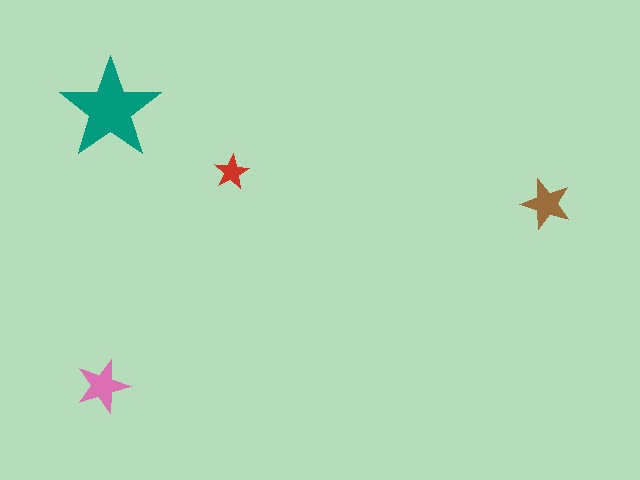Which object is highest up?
The teal star is topmost.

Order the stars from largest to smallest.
the teal one, the pink one, the brown one, the red one.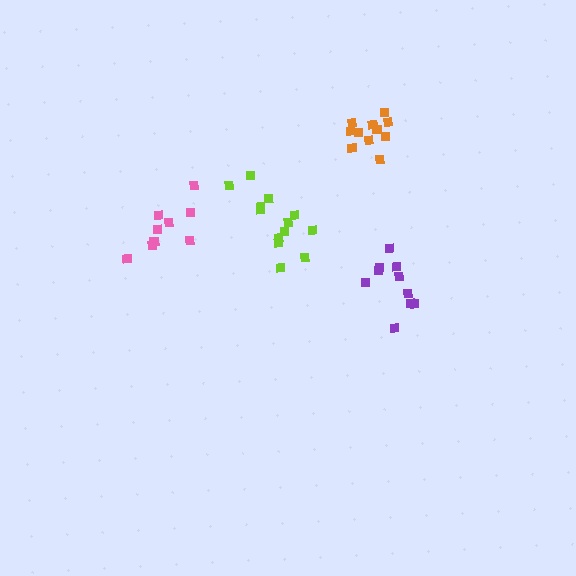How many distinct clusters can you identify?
There are 4 distinct clusters.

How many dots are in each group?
Group 1: 10 dots, Group 2: 11 dots, Group 3: 13 dots, Group 4: 9 dots (43 total).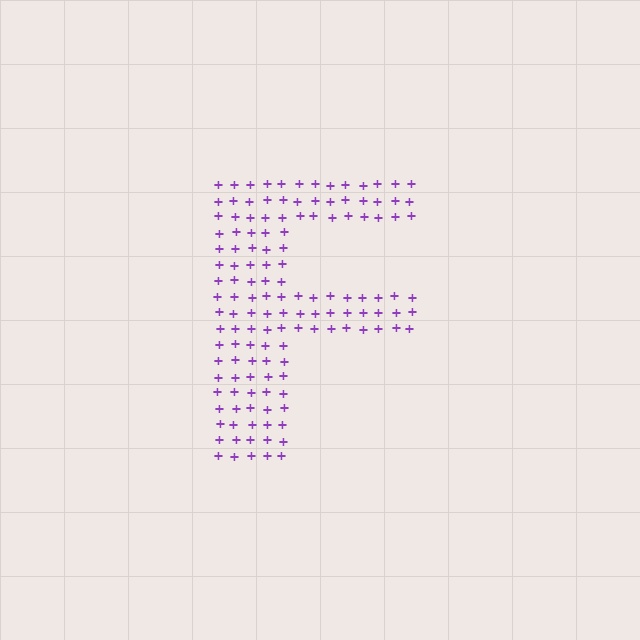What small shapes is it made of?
It is made of small plus signs.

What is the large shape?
The large shape is the letter F.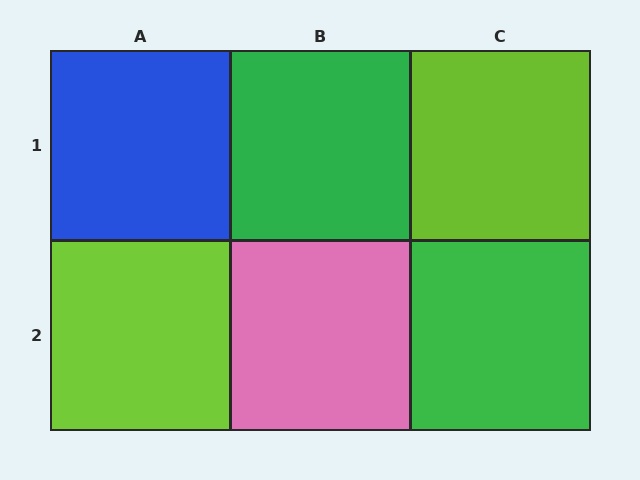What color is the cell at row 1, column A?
Blue.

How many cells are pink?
1 cell is pink.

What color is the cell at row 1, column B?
Green.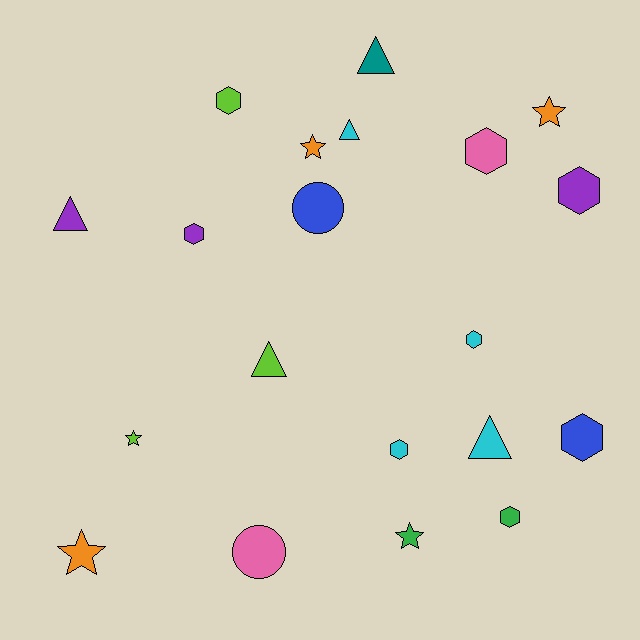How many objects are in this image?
There are 20 objects.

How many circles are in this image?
There are 2 circles.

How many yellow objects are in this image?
There are no yellow objects.